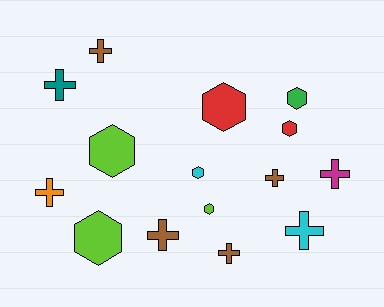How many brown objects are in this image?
There are 4 brown objects.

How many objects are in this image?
There are 15 objects.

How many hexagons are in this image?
There are 7 hexagons.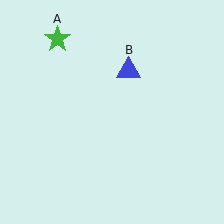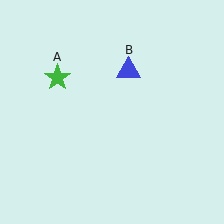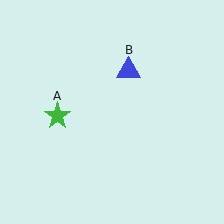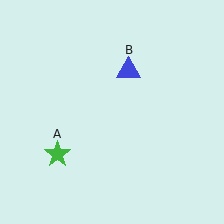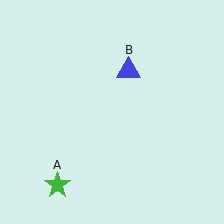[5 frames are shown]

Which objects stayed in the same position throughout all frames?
Blue triangle (object B) remained stationary.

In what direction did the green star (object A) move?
The green star (object A) moved down.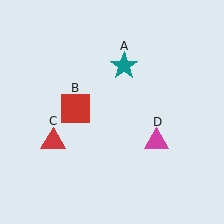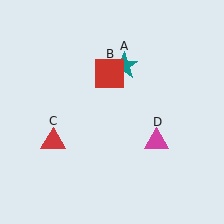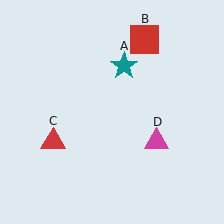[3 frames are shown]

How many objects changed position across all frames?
1 object changed position: red square (object B).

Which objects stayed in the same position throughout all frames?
Teal star (object A) and red triangle (object C) and magenta triangle (object D) remained stationary.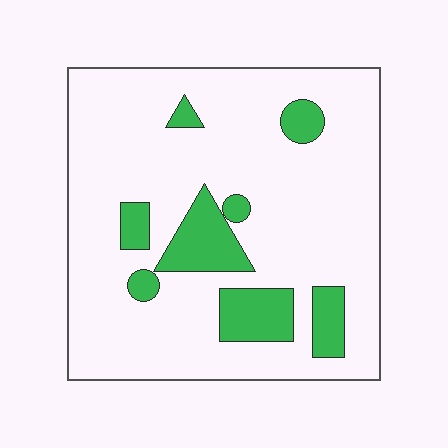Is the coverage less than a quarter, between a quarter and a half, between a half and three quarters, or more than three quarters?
Less than a quarter.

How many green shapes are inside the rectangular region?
8.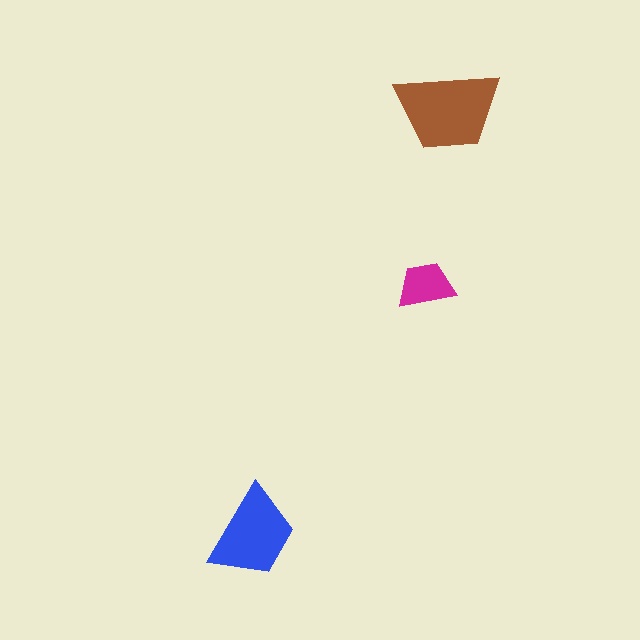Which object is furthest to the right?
The brown trapezoid is rightmost.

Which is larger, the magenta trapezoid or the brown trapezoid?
The brown one.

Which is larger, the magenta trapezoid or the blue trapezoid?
The blue one.